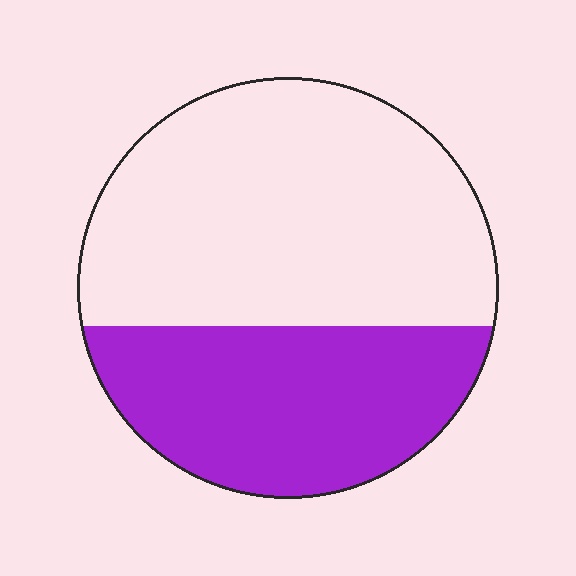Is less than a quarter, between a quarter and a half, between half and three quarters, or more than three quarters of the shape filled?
Between a quarter and a half.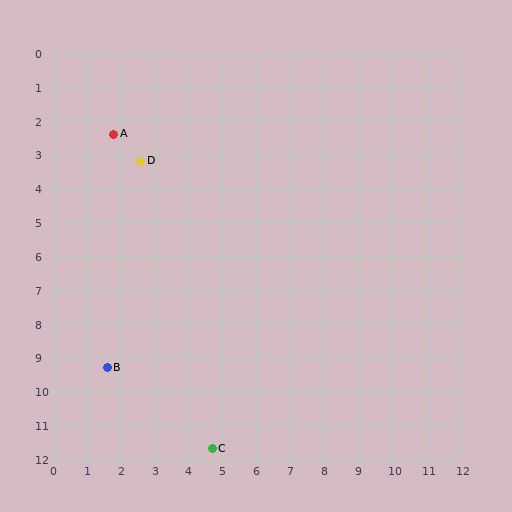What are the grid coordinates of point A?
Point A is at approximately (1.8, 2.4).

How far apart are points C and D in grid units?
Points C and D are about 8.8 grid units apart.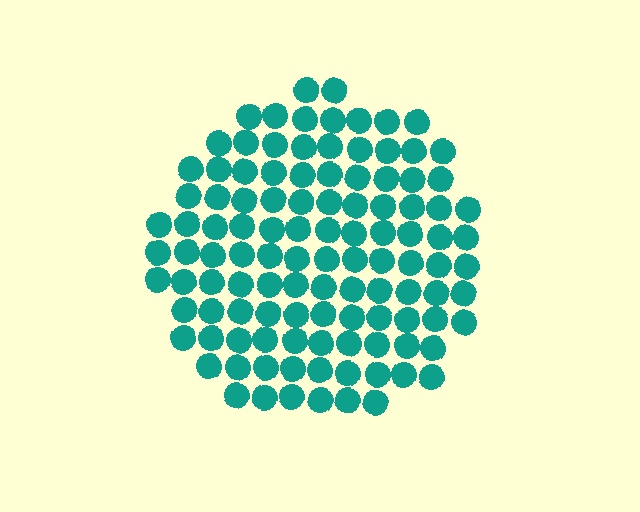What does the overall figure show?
The overall figure shows a circle.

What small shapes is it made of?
It is made of small circles.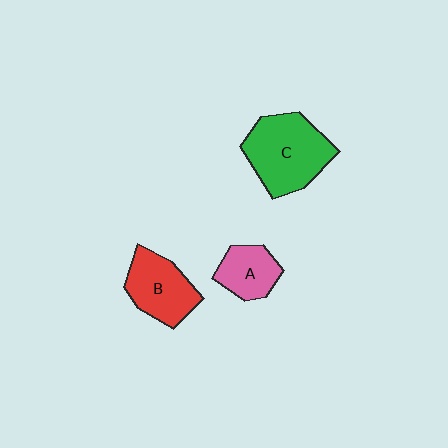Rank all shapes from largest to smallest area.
From largest to smallest: C (green), B (red), A (pink).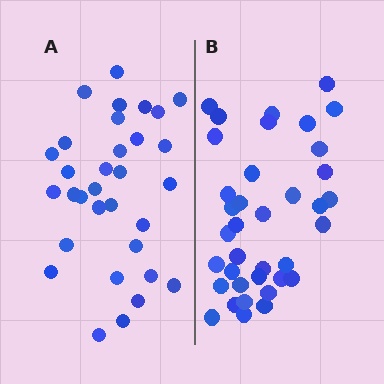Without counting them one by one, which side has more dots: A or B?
Region B (the right region) has more dots.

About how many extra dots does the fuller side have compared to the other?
Region B has about 5 more dots than region A.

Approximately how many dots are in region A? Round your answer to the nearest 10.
About 30 dots. (The exact count is 32, which rounds to 30.)